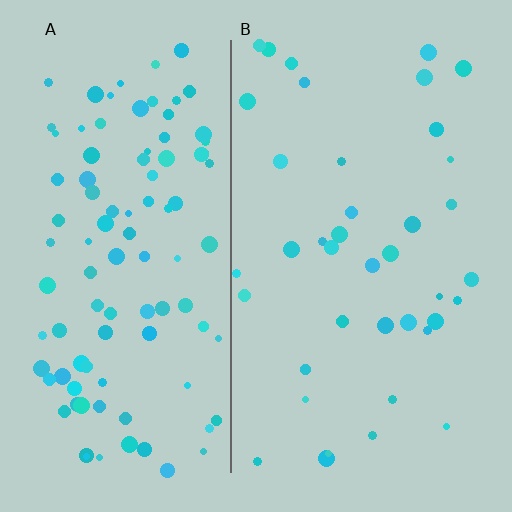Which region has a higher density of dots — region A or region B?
A (the left).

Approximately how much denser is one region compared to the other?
Approximately 2.6× — region A over region B.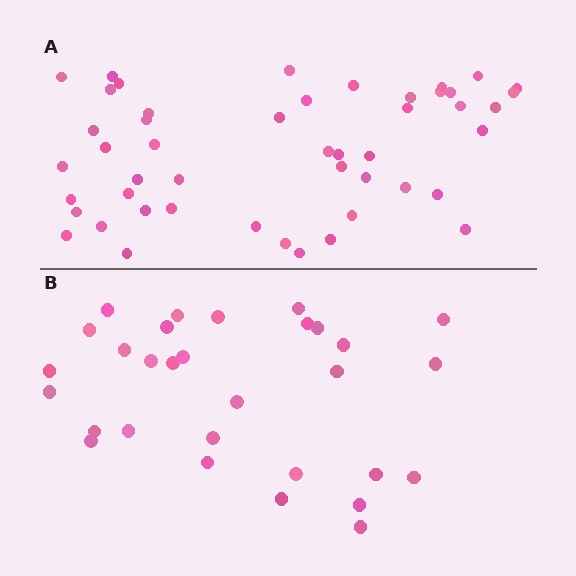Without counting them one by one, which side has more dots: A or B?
Region A (the top region) has more dots.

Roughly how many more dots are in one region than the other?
Region A has approximately 20 more dots than region B.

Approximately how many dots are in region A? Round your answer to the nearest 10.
About 50 dots. (The exact count is 48, which rounds to 50.)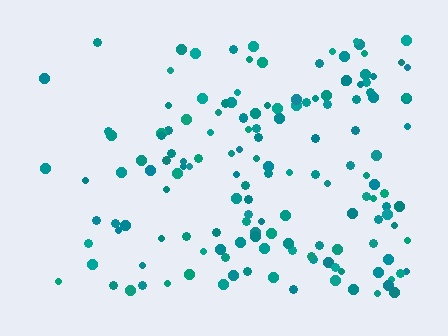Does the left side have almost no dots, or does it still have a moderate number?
Still a moderate number, just noticeably fewer than the right.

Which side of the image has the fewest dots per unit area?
The left.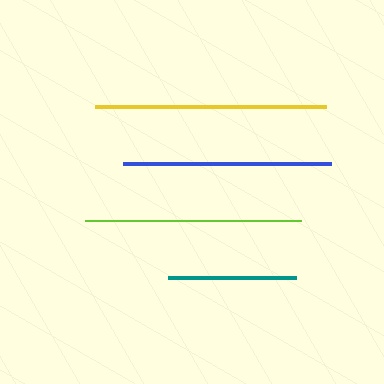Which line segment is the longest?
The yellow line is the longest at approximately 231 pixels.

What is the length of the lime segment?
The lime segment is approximately 216 pixels long.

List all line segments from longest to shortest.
From longest to shortest: yellow, lime, blue, teal.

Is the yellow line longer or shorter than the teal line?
The yellow line is longer than the teal line.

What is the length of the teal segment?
The teal segment is approximately 128 pixels long.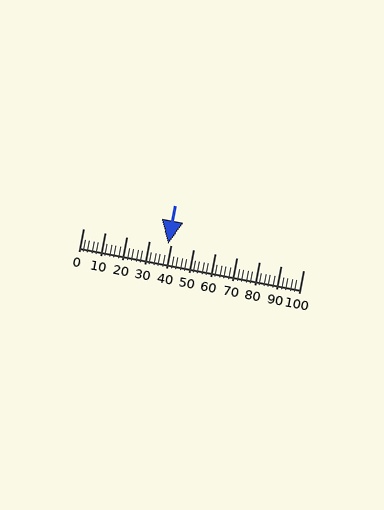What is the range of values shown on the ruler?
The ruler shows values from 0 to 100.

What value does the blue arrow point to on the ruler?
The blue arrow points to approximately 39.